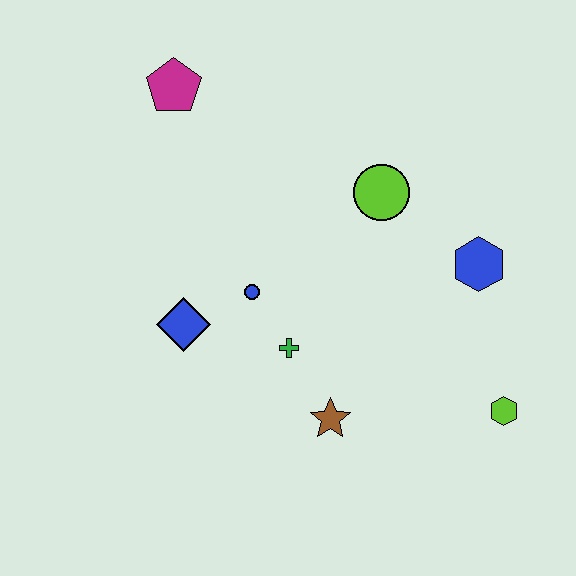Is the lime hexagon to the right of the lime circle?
Yes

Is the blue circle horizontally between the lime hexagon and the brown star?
No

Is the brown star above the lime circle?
No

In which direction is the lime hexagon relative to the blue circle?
The lime hexagon is to the right of the blue circle.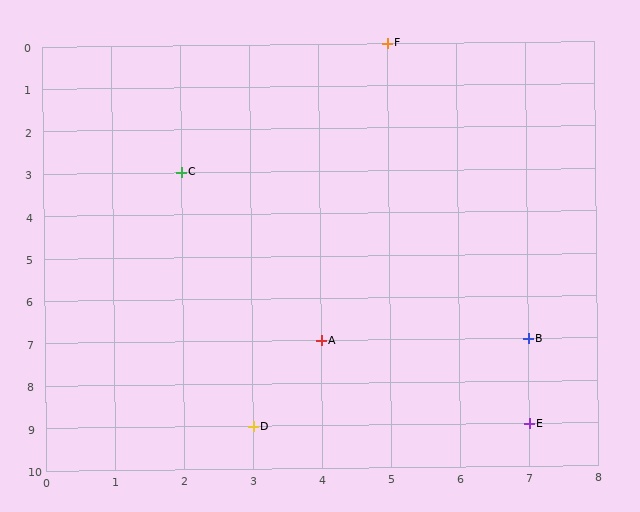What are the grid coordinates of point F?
Point F is at grid coordinates (5, 0).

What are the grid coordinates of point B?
Point B is at grid coordinates (7, 7).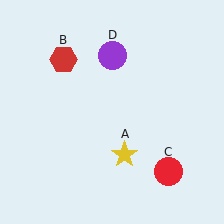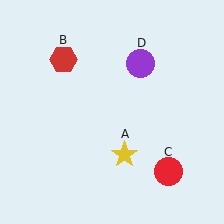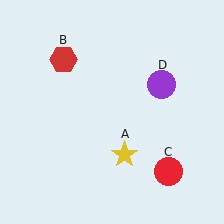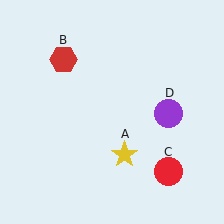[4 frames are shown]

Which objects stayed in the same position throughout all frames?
Yellow star (object A) and red hexagon (object B) and red circle (object C) remained stationary.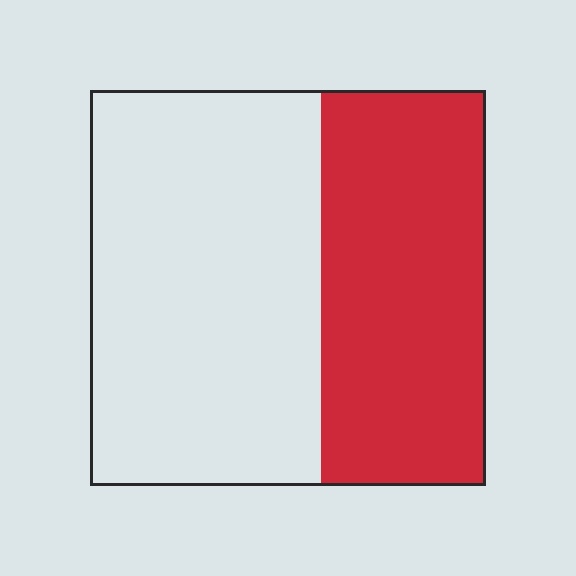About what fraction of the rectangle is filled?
About two fifths (2/5).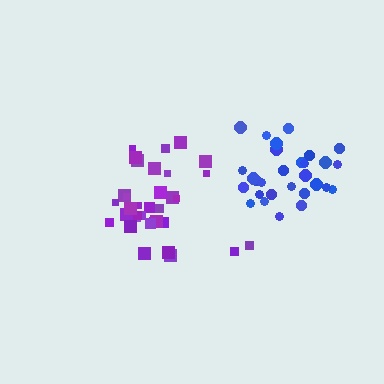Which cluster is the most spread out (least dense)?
Blue.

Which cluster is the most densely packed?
Purple.